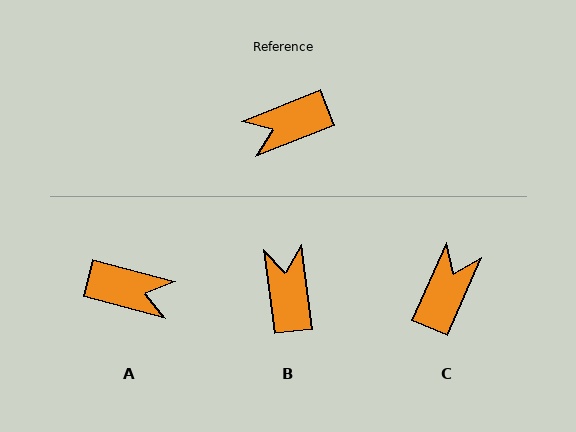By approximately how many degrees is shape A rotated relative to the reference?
Approximately 144 degrees counter-clockwise.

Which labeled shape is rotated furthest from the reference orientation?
A, about 144 degrees away.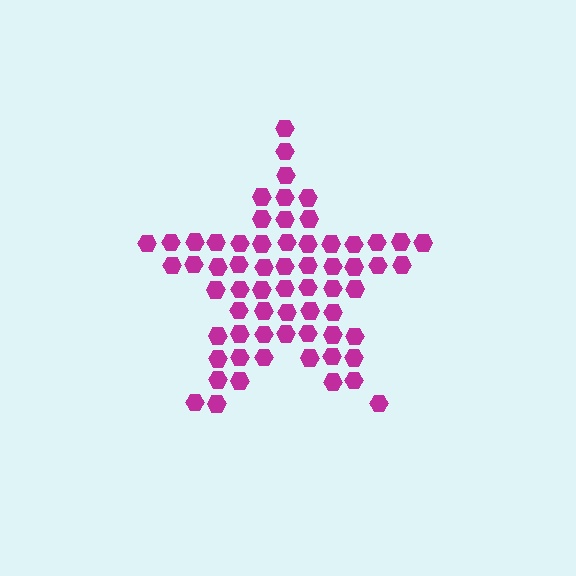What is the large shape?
The large shape is a star.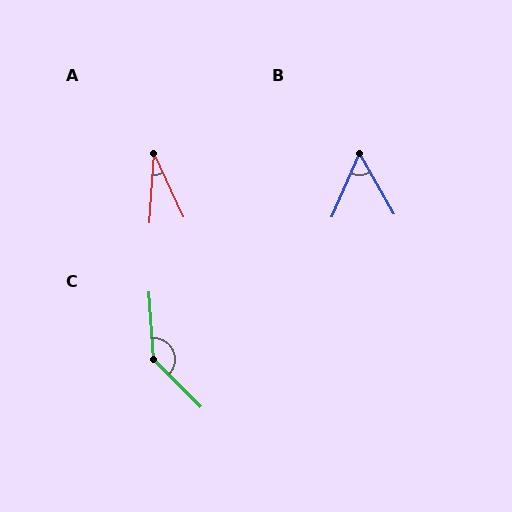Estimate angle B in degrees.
Approximately 54 degrees.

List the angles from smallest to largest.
A (29°), B (54°), C (139°).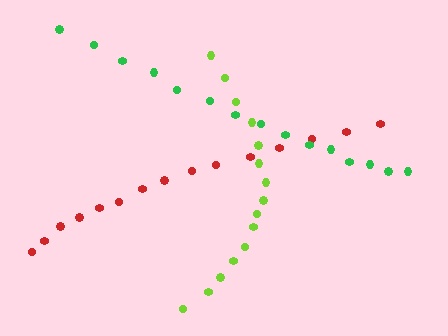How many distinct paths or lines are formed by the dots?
There are 3 distinct paths.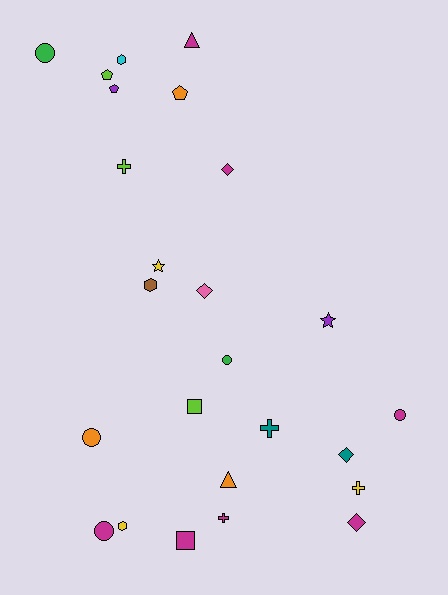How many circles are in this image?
There are 5 circles.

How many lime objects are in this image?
There are 3 lime objects.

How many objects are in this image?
There are 25 objects.